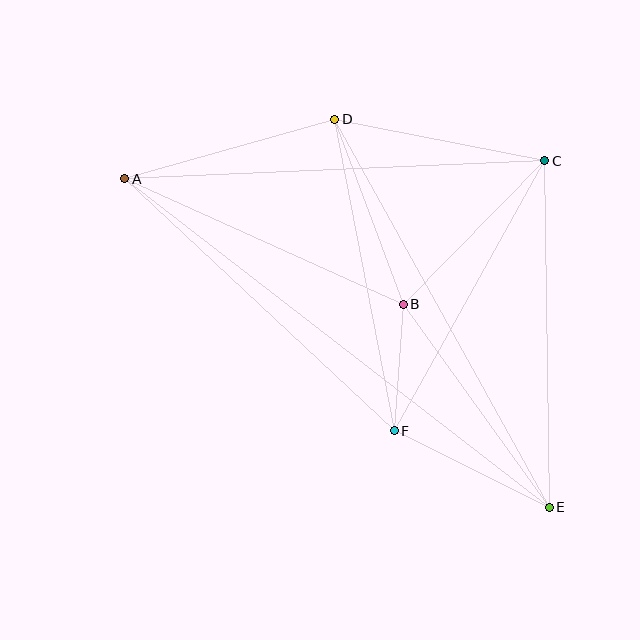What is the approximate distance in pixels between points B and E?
The distance between B and E is approximately 250 pixels.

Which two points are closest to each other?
Points B and F are closest to each other.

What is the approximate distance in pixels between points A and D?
The distance between A and D is approximately 218 pixels.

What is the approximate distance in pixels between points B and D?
The distance between B and D is approximately 197 pixels.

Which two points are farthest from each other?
Points A and E are farthest from each other.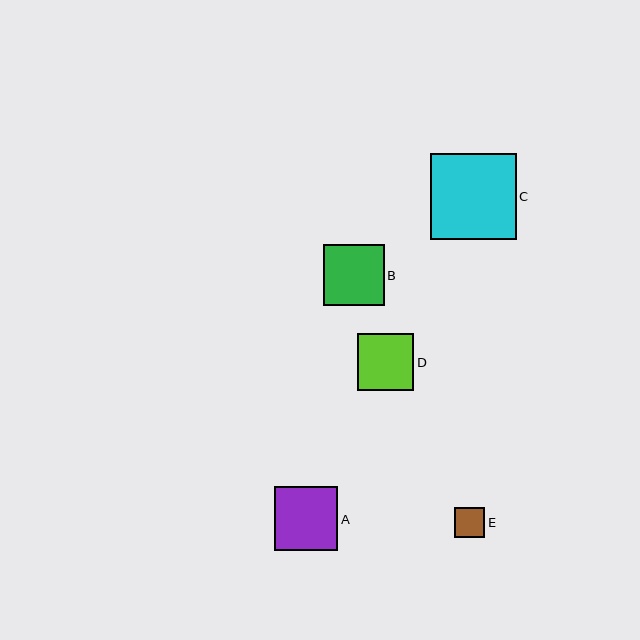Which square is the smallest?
Square E is the smallest with a size of approximately 30 pixels.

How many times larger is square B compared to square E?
Square B is approximately 2.0 times the size of square E.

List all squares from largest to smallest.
From largest to smallest: C, A, B, D, E.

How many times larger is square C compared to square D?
Square C is approximately 1.5 times the size of square D.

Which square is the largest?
Square C is the largest with a size of approximately 86 pixels.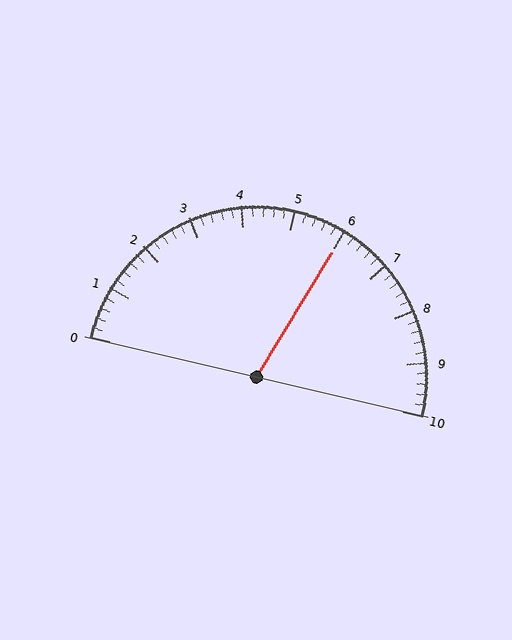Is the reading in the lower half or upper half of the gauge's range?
The reading is in the upper half of the range (0 to 10).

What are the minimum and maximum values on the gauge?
The gauge ranges from 0 to 10.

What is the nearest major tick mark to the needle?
The nearest major tick mark is 6.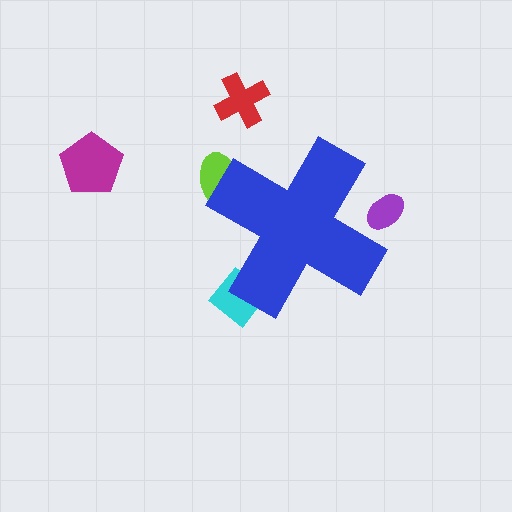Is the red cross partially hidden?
No, the red cross is fully visible.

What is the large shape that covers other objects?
A blue cross.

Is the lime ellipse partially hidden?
Yes, the lime ellipse is partially hidden behind the blue cross.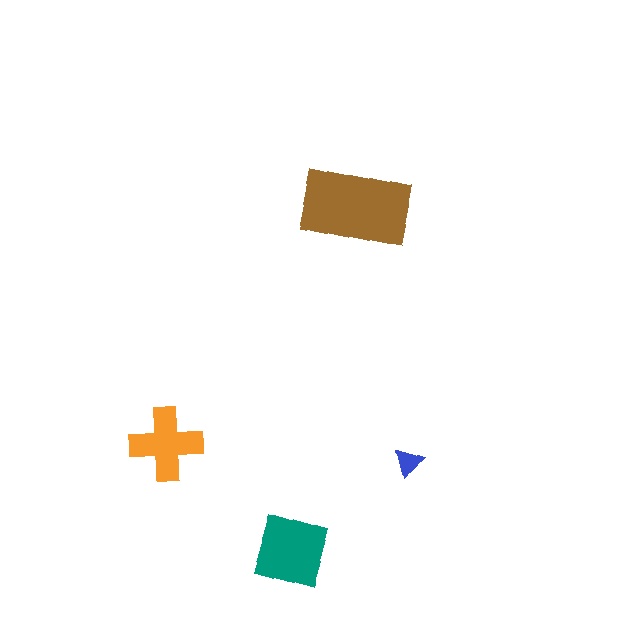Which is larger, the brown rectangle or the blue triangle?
The brown rectangle.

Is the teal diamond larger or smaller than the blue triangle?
Larger.